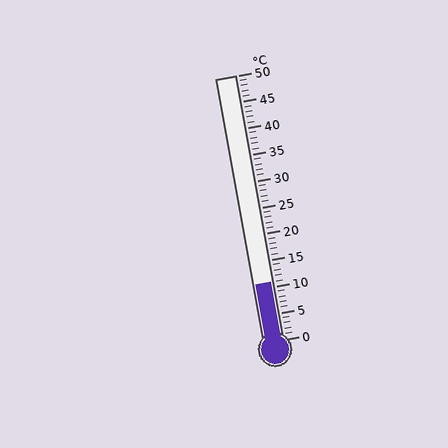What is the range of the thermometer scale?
The thermometer scale ranges from 0°C to 50°C.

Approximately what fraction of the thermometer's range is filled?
The thermometer is filled to approximately 20% of its range.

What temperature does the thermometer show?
The thermometer shows approximately 11°C.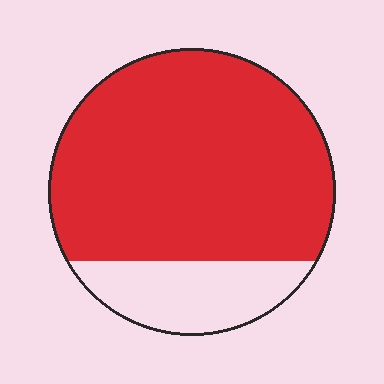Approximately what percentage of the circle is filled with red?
Approximately 80%.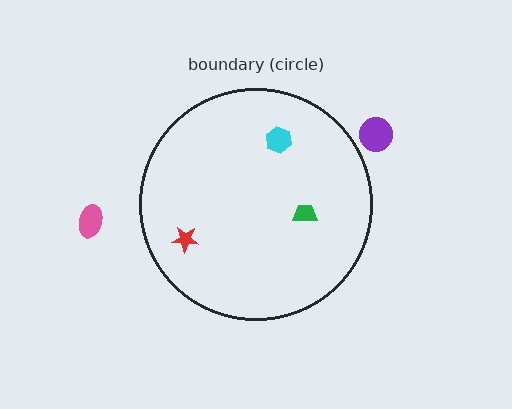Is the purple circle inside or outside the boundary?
Outside.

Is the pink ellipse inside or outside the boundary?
Outside.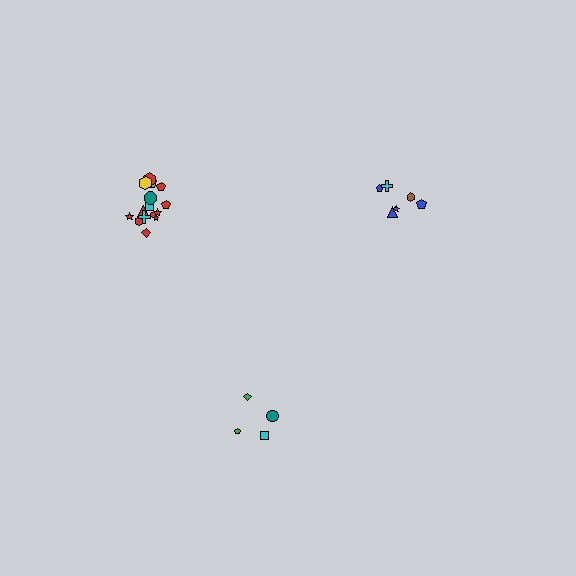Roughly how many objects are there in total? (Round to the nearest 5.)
Roughly 25 objects in total.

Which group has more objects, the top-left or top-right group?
The top-left group.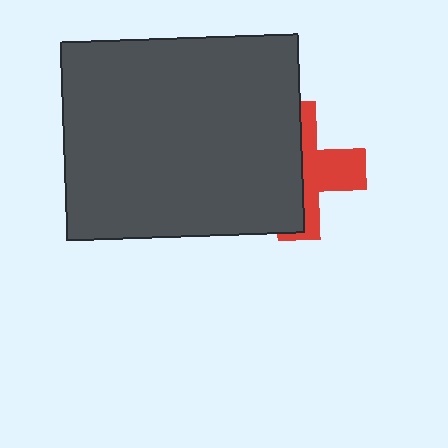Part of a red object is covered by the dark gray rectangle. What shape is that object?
It is a cross.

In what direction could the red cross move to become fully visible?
The red cross could move right. That would shift it out from behind the dark gray rectangle entirely.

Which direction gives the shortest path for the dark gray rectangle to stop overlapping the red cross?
Moving left gives the shortest separation.